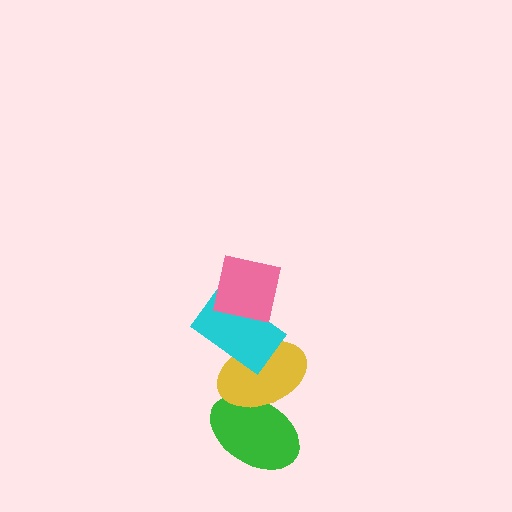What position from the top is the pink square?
The pink square is 1st from the top.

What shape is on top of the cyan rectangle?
The pink square is on top of the cyan rectangle.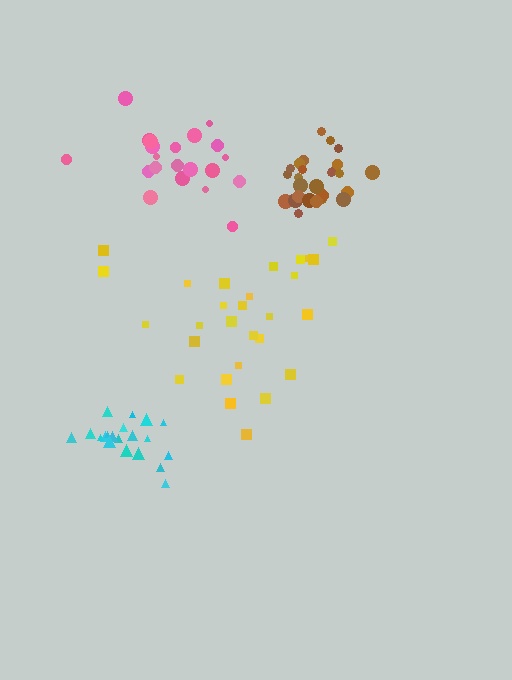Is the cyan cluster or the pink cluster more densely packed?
Cyan.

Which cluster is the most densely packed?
Brown.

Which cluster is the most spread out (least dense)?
Yellow.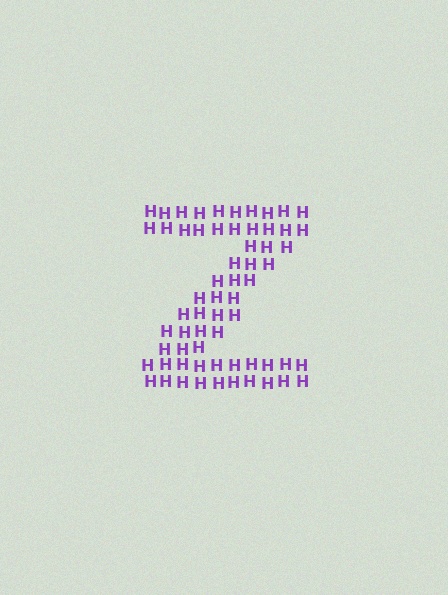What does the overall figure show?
The overall figure shows the letter Z.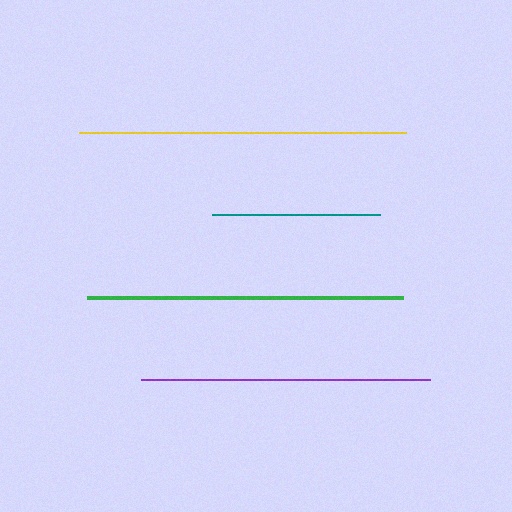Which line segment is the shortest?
The teal line is the shortest at approximately 168 pixels.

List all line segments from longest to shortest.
From longest to shortest: yellow, green, purple, teal.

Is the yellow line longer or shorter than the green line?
The yellow line is longer than the green line.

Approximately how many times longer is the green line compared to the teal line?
The green line is approximately 1.9 times the length of the teal line.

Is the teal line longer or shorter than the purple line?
The purple line is longer than the teal line.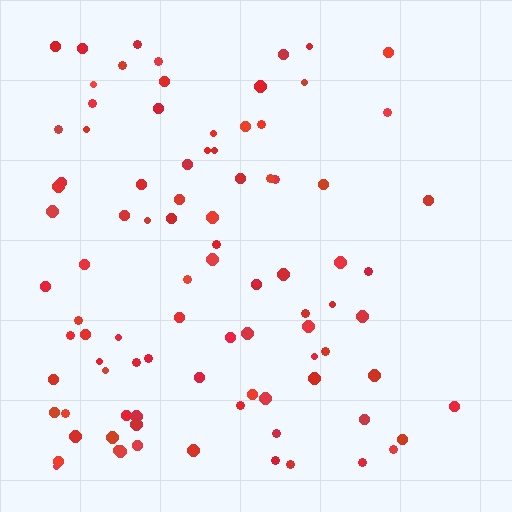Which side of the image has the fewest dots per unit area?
The right.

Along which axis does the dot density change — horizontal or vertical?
Horizontal.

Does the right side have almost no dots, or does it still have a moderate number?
Still a moderate number, just noticeably fewer than the left.